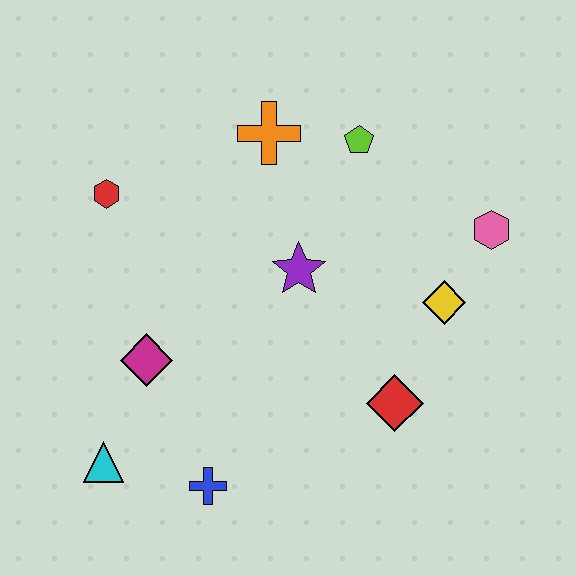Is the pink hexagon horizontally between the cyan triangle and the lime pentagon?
No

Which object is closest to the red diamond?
The yellow diamond is closest to the red diamond.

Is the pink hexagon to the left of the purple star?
No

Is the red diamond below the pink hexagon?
Yes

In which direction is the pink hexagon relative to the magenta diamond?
The pink hexagon is to the right of the magenta diamond.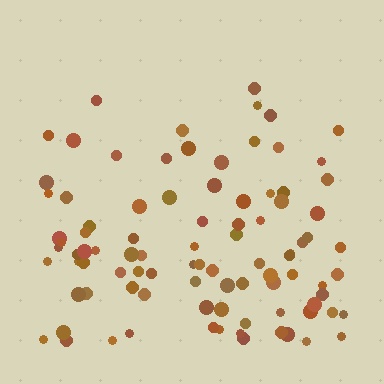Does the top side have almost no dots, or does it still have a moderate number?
Still a moderate number, just noticeably fewer than the bottom.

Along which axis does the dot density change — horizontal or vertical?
Vertical.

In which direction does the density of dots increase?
From top to bottom, with the bottom side densest.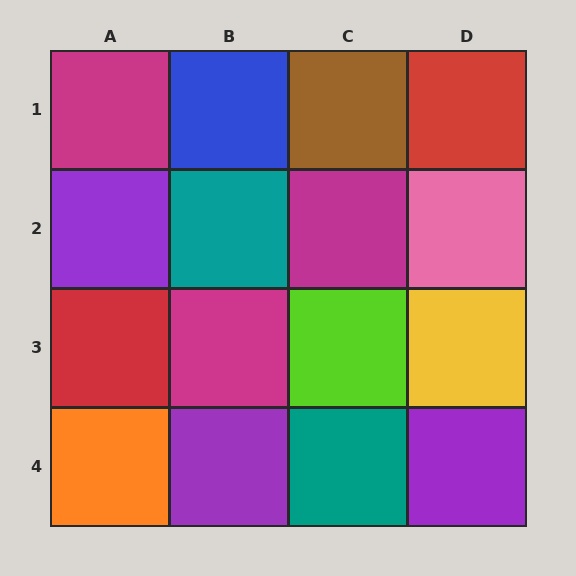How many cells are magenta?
3 cells are magenta.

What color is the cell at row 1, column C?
Brown.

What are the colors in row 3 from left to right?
Red, magenta, lime, yellow.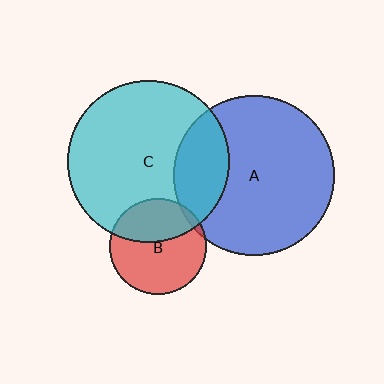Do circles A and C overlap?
Yes.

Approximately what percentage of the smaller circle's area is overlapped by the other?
Approximately 25%.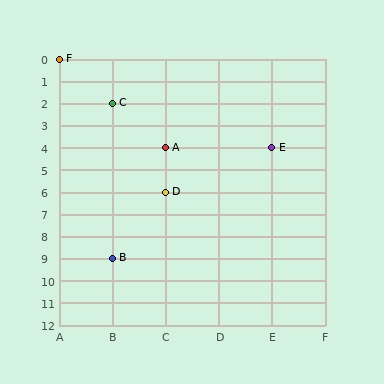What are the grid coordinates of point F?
Point F is at grid coordinates (A, 0).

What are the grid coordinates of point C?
Point C is at grid coordinates (B, 2).